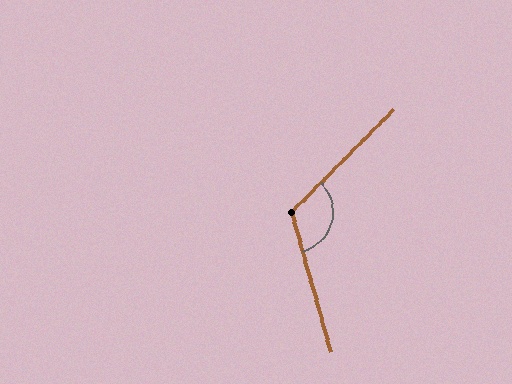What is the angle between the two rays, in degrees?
Approximately 119 degrees.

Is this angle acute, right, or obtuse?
It is obtuse.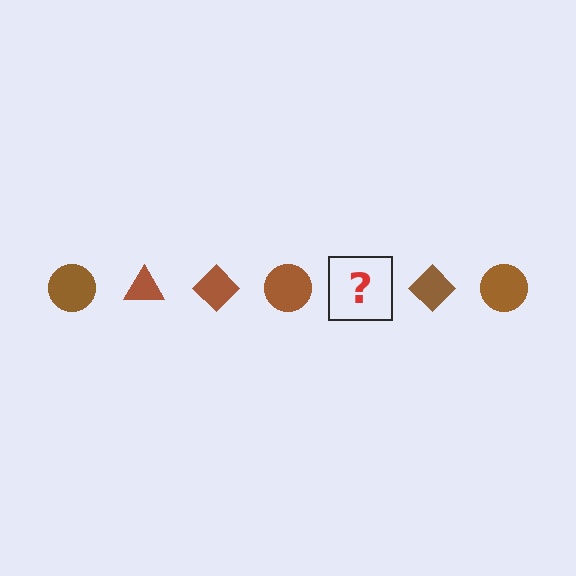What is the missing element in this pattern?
The missing element is a brown triangle.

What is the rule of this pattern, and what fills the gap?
The rule is that the pattern cycles through circle, triangle, diamond shapes in brown. The gap should be filled with a brown triangle.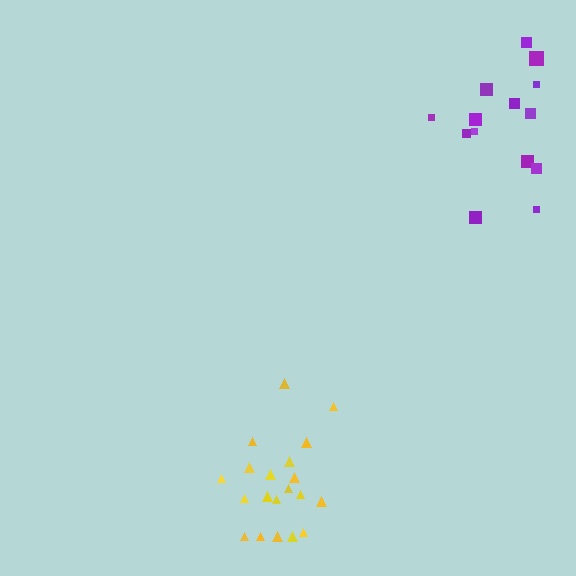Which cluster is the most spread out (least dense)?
Purple.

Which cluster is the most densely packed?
Yellow.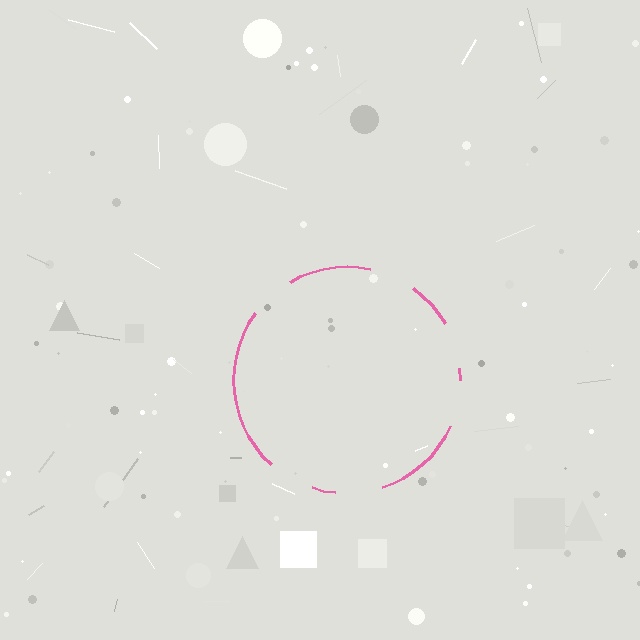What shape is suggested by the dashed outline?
The dashed outline suggests a circle.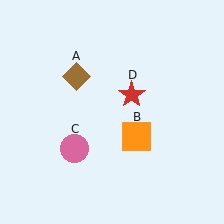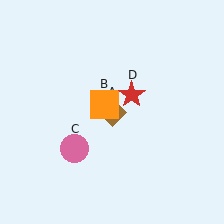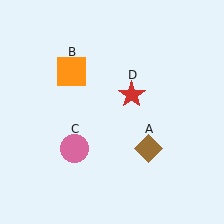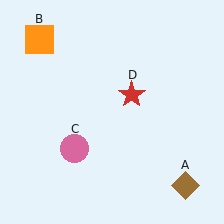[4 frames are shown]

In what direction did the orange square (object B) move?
The orange square (object B) moved up and to the left.